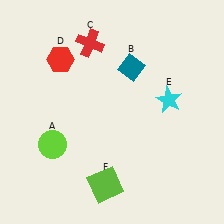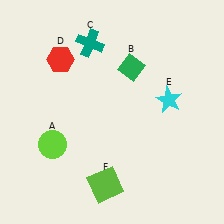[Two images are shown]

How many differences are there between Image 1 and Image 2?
There are 2 differences between the two images.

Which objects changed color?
B changed from teal to green. C changed from red to teal.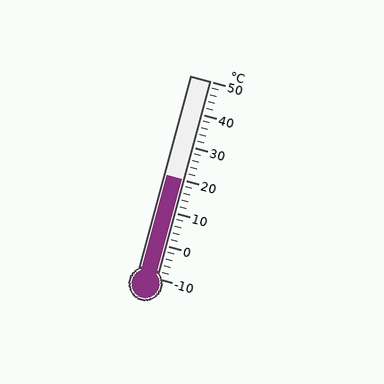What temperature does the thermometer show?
The thermometer shows approximately 20°C.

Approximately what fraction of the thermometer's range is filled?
The thermometer is filled to approximately 50% of its range.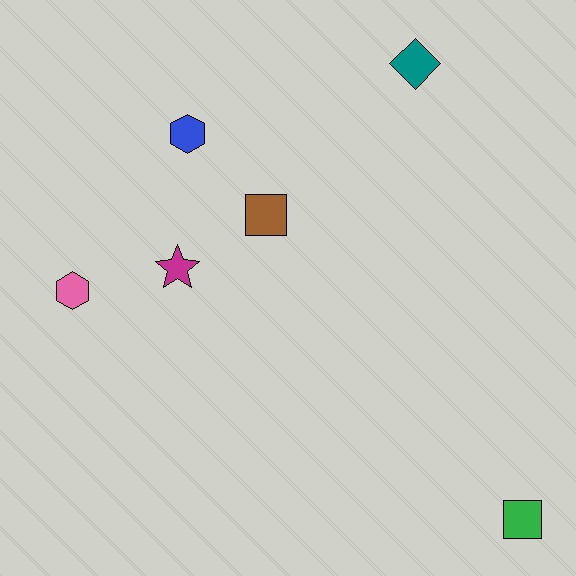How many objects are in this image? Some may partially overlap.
There are 6 objects.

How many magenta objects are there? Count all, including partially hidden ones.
There is 1 magenta object.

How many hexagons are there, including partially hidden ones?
There are 2 hexagons.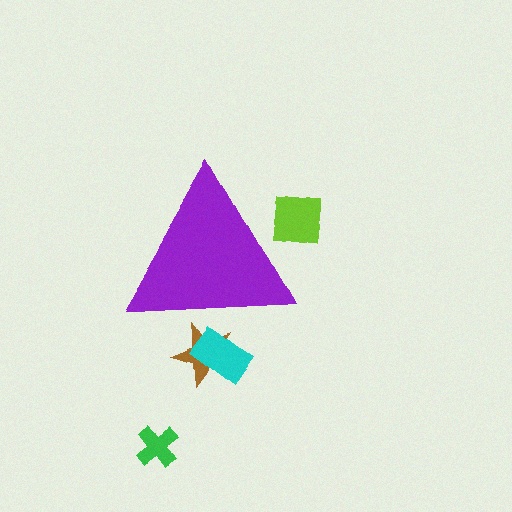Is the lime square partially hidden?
Yes, the lime square is partially hidden behind the purple triangle.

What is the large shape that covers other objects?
A purple triangle.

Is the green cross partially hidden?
No, the green cross is fully visible.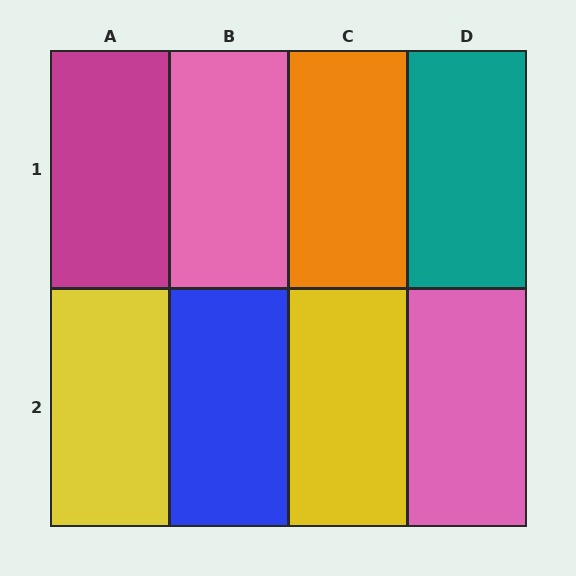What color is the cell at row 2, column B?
Blue.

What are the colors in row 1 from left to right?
Magenta, pink, orange, teal.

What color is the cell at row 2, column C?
Yellow.